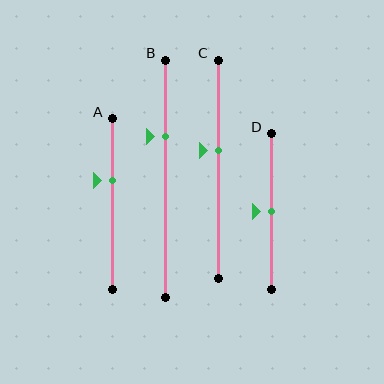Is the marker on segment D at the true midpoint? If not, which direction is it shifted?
Yes, the marker on segment D is at the true midpoint.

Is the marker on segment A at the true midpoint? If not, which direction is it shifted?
No, the marker on segment A is shifted upward by about 14% of the segment length.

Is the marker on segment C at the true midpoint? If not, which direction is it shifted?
No, the marker on segment C is shifted upward by about 8% of the segment length.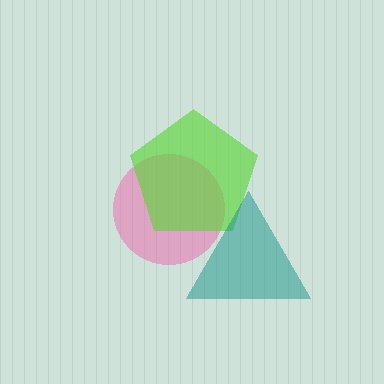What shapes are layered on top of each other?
The layered shapes are: a pink circle, a lime pentagon, a teal triangle.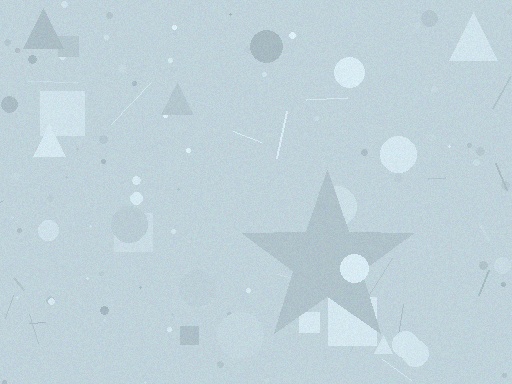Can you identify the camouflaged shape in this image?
The camouflaged shape is a star.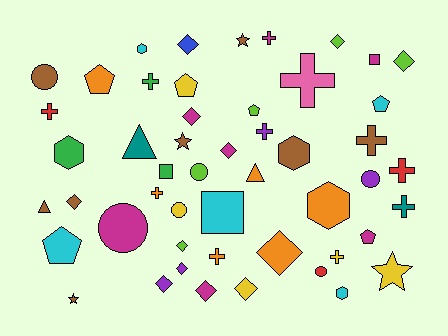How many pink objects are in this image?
There is 1 pink object.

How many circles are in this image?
There are 6 circles.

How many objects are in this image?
There are 50 objects.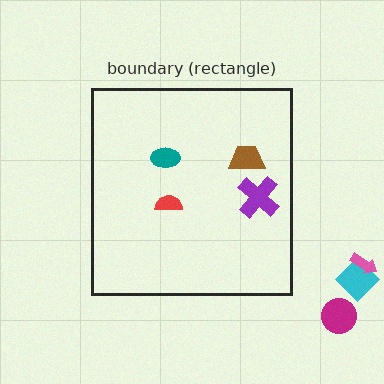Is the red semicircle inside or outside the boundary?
Inside.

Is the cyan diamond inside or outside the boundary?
Outside.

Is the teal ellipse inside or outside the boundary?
Inside.